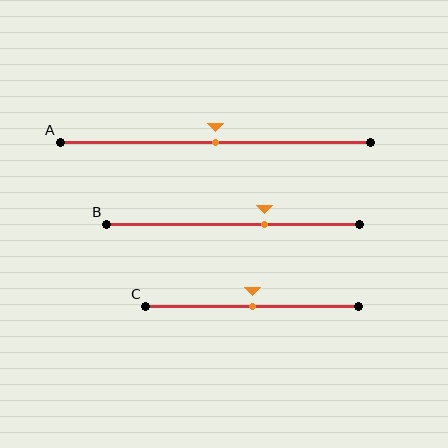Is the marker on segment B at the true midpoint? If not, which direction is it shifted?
No, the marker on segment B is shifted to the right by about 13% of the segment length.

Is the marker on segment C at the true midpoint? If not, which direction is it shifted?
Yes, the marker on segment C is at the true midpoint.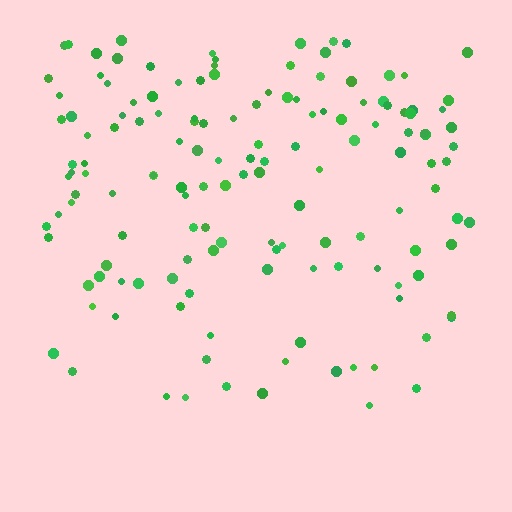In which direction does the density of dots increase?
From bottom to top, with the top side densest.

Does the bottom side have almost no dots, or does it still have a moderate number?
Still a moderate number, just noticeably fewer than the top.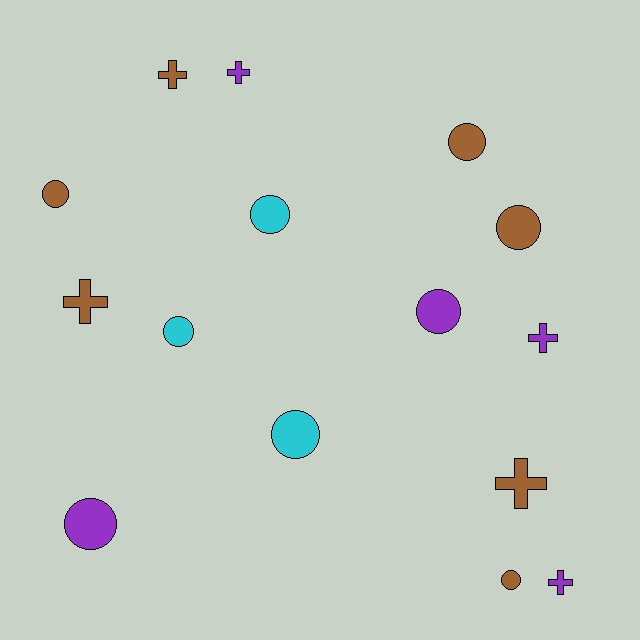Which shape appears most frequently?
Circle, with 9 objects.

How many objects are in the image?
There are 15 objects.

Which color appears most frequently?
Brown, with 7 objects.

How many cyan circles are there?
There are 3 cyan circles.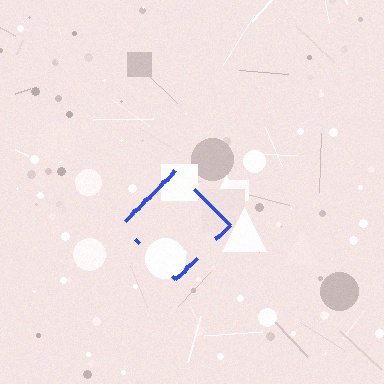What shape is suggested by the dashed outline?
The dashed outline suggests a diamond.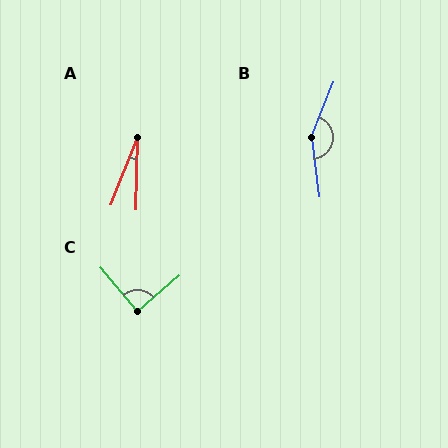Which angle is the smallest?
A, at approximately 20 degrees.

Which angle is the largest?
B, at approximately 151 degrees.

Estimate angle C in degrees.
Approximately 90 degrees.